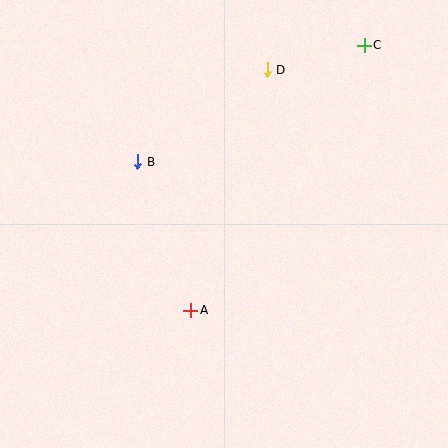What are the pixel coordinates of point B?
Point B is at (138, 162).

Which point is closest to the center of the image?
Point A at (191, 310) is closest to the center.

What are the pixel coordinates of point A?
Point A is at (191, 310).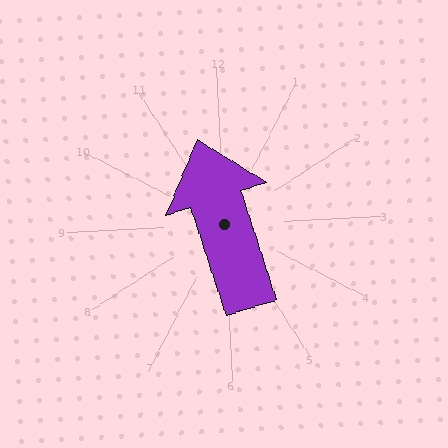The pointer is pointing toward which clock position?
Roughly 12 o'clock.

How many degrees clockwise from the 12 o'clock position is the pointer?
Approximately 345 degrees.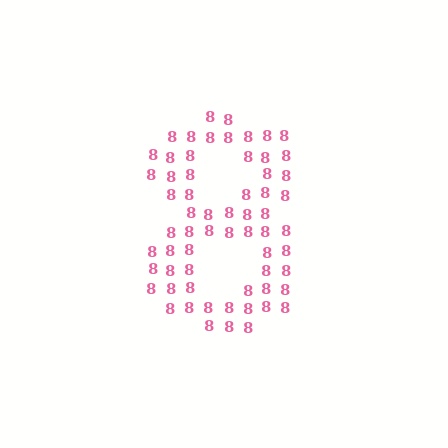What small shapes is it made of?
It is made of small digit 8's.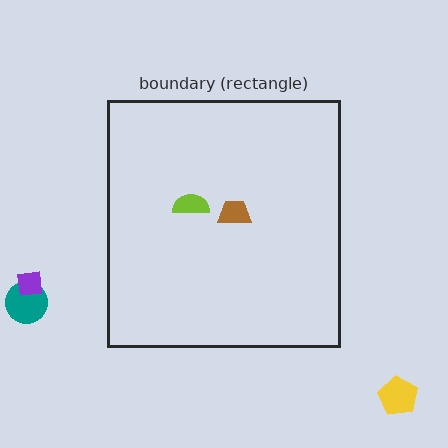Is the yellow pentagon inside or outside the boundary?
Outside.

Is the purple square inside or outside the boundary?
Outside.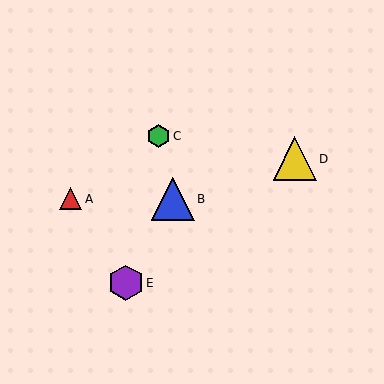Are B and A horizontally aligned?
Yes, both are at y≈199.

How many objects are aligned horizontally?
2 objects (A, B) are aligned horizontally.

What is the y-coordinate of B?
Object B is at y≈199.